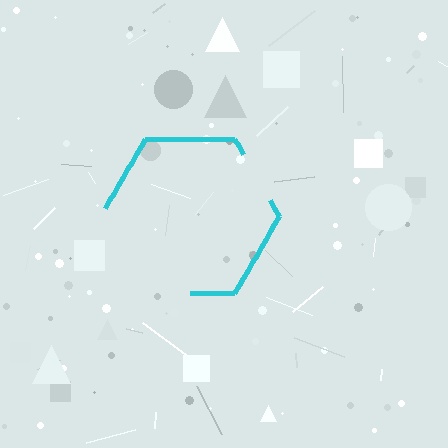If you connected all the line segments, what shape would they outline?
They would outline a hexagon.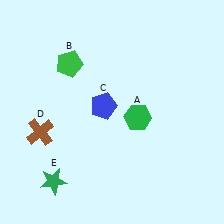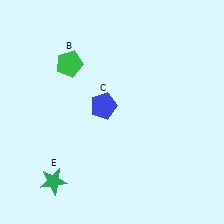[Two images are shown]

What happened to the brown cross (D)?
The brown cross (D) was removed in Image 2. It was in the bottom-left area of Image 1.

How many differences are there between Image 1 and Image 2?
There are 2 differences between the two images.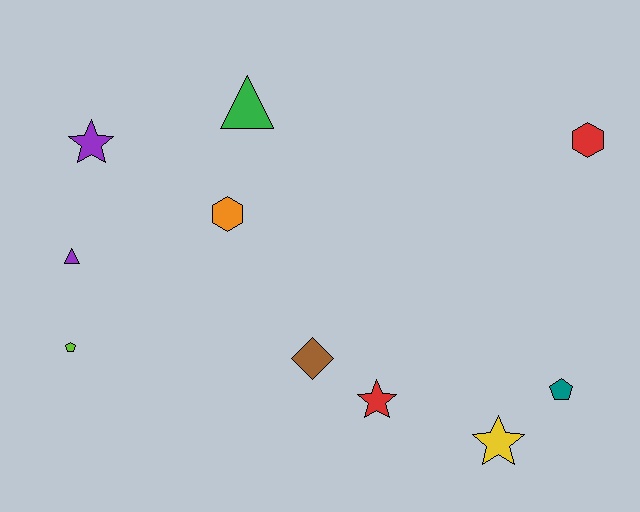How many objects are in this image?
There are 10 objects.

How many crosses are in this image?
There are no crosses.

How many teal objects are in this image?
There is 1 teal object.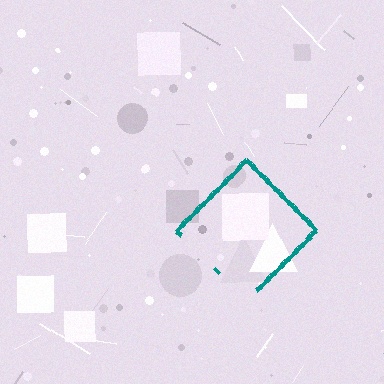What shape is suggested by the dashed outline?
The dashed outline suggests a diamond.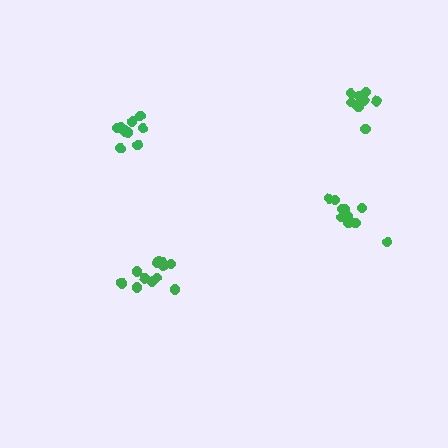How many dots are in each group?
Group 1: 10 dots, Group 2: 13 dots, Group 3: 10 dots, Group 4: 9 dots (42 total).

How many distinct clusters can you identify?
There are 4 distinct clusters.